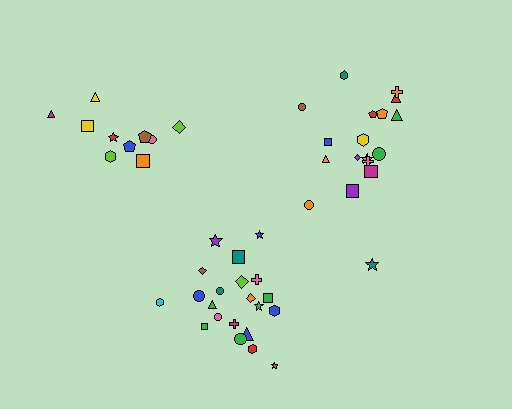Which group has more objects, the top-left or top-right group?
The top-right group.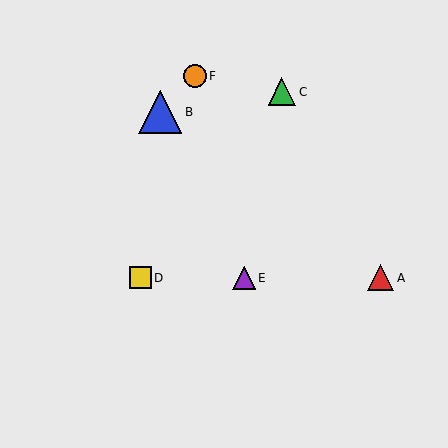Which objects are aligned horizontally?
Objects A, D, E are aligned horizontally.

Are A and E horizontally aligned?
Yes, both are at y≈278.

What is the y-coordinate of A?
Object A is at y≈278.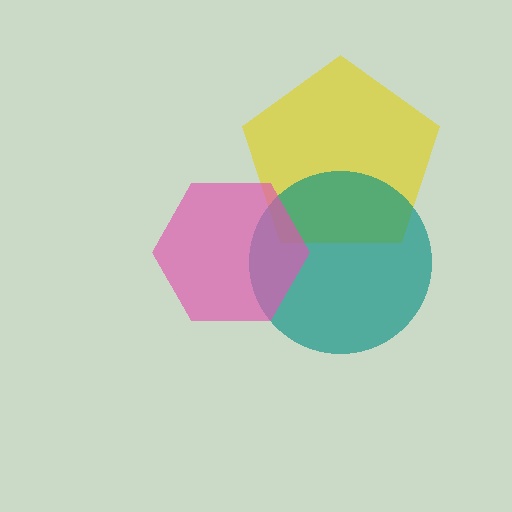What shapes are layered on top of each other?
The layered shapes are: a yellow pentagon, a teal circle, a pink hexagon.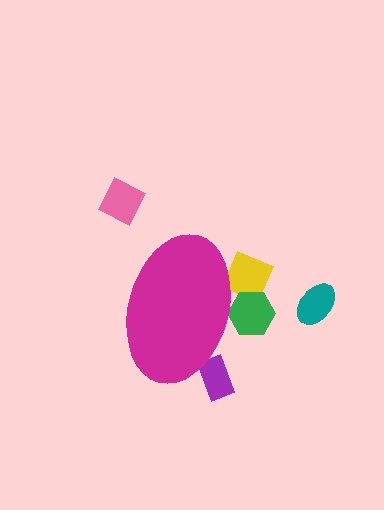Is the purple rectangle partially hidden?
Yes, the purple rectangle is partially hidden behind the magenta ellipse.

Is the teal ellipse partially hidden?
No, the teal ellipse is fully visible.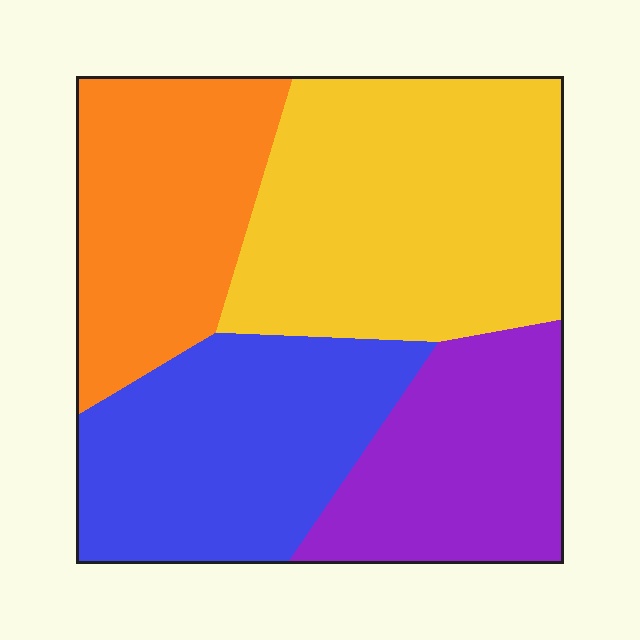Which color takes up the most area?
Yellow, at roughly 35%.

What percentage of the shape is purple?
Purple covers 19% of the shape.